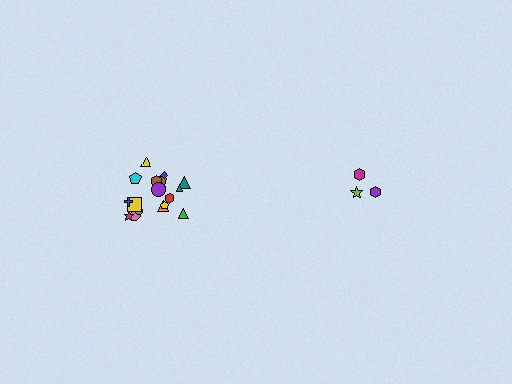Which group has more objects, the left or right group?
The left group.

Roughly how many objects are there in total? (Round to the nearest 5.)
Roughly 20 objects in total.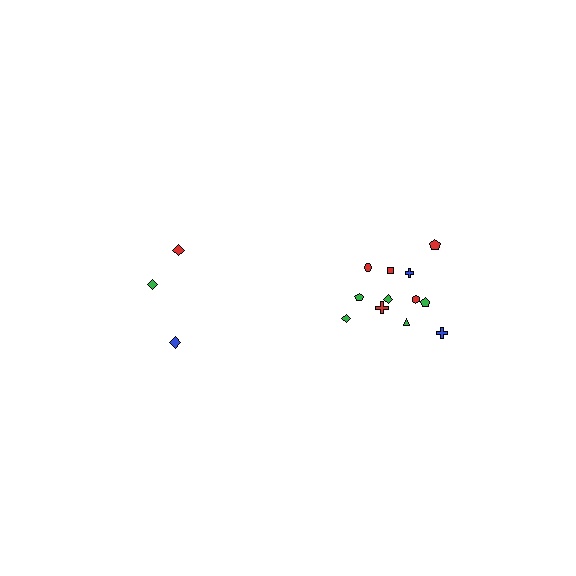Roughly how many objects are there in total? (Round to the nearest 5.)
Roughly 15 objects in total.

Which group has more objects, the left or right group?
The right group.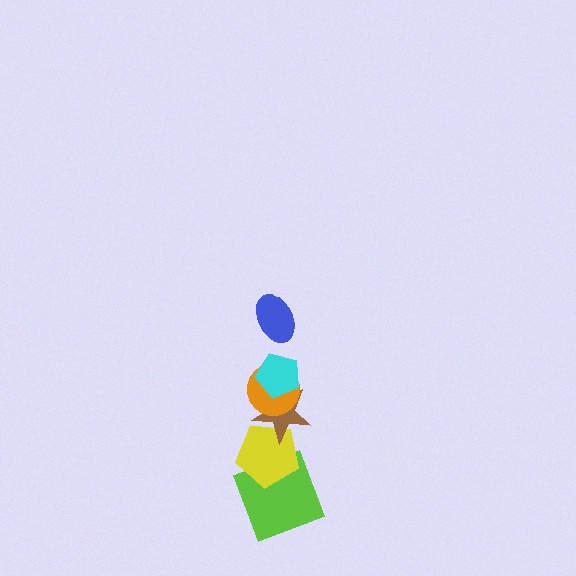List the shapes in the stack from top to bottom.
From top to bottom: the blue ellipse, the cyan pentagon, the orange circle, the brown star, the yellow pentagon, the lime square.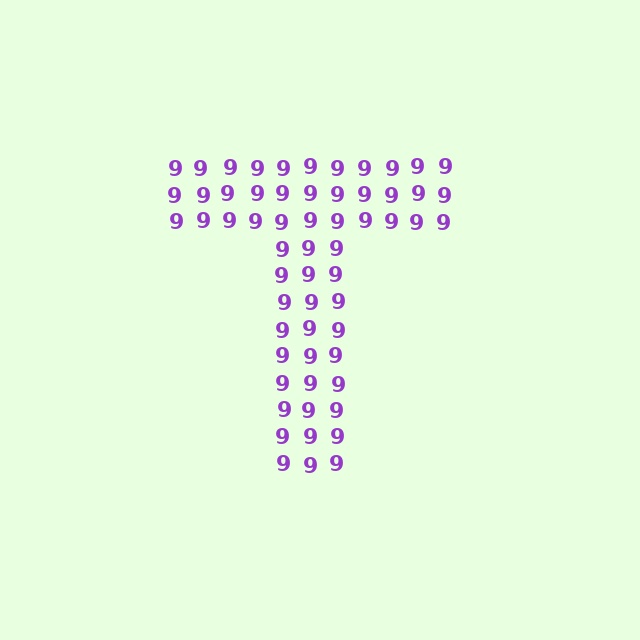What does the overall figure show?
The overall figure shows the letter T.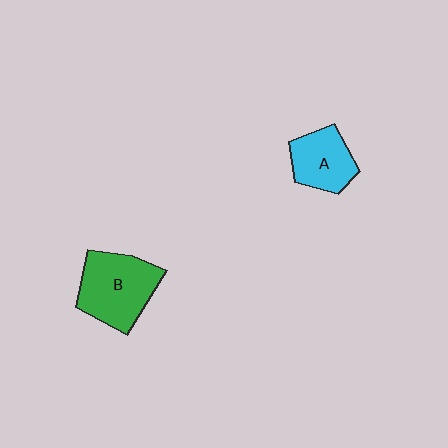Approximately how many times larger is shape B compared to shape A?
Approximately 1.5 times.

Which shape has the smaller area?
Shape A (cyan).